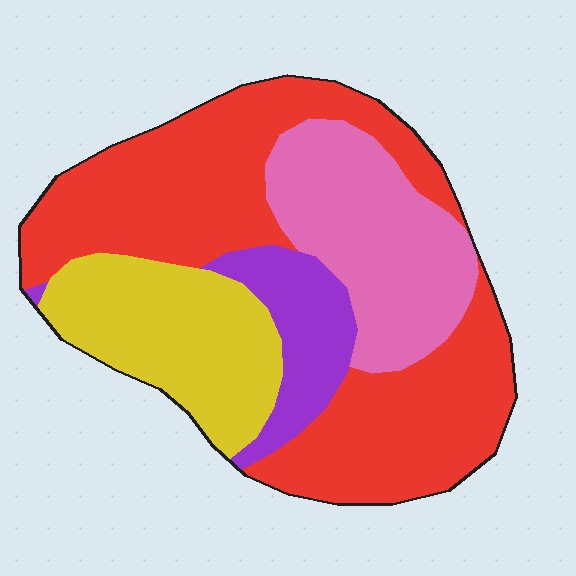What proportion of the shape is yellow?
Yellow takes up about one fifth (1/5) of the shape.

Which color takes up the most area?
Red, at roughly 50%.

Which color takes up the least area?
Purple, at roughly 10%.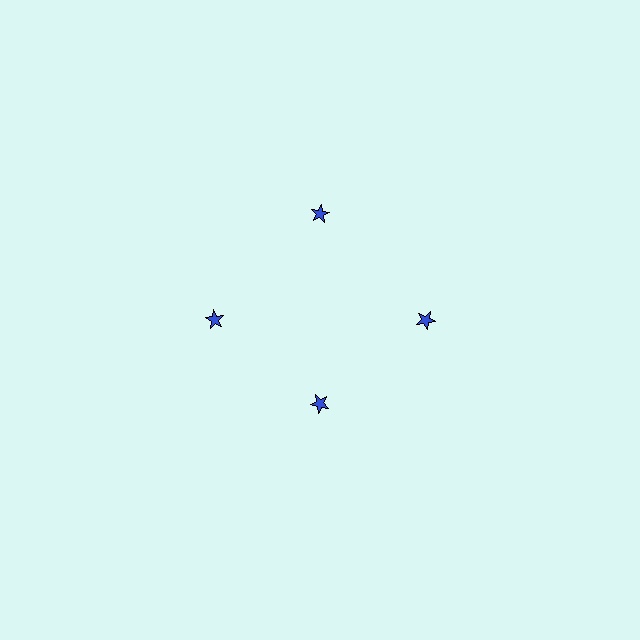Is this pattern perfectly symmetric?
No. The 4 blue stars are arranged in a ring, but one element near the 6 o'clock position is pulled inward toward the center, breaking the 4-fold rotational symmetry.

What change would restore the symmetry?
The symmetry would be restored by moving it outward, back onto the ring so that all 4 stars sit at equal angles and equal distance from the center.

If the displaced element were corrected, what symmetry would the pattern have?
It would have 4-fold rotational symmetry — the pattern would map onto itself every 90 degrees.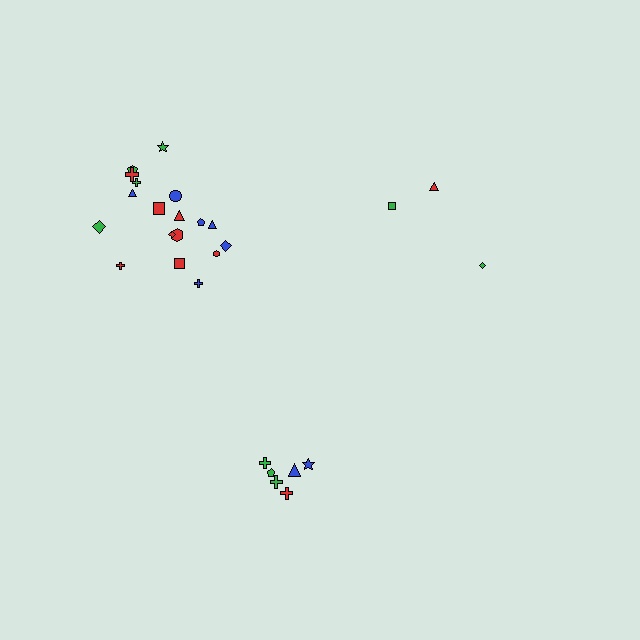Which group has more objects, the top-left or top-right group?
The top-left group.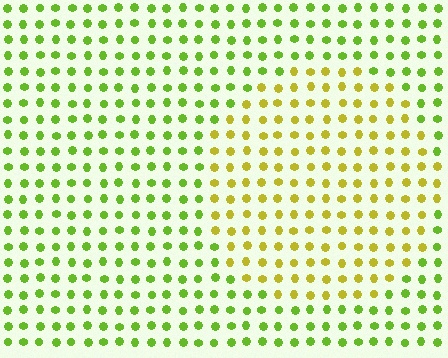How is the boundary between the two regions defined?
The boundary is defined purely by a slight shift in hue (about 37 degrees). Spacing, size, and orientation are identical on both sides.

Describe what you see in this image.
The image is filled with small lime elements in a uniform arrangement. A circle-shaped region is visible where the elements are tinted to a slightly different hue, forming a subtle color boundary.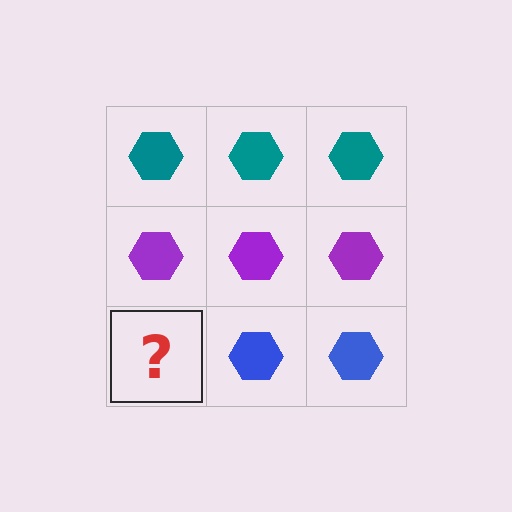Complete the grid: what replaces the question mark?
The question mark should be replaced with a blue hexagon.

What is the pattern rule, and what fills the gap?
The rule is that each row has a consistent color. The gap should be filled with a blue hexagon.